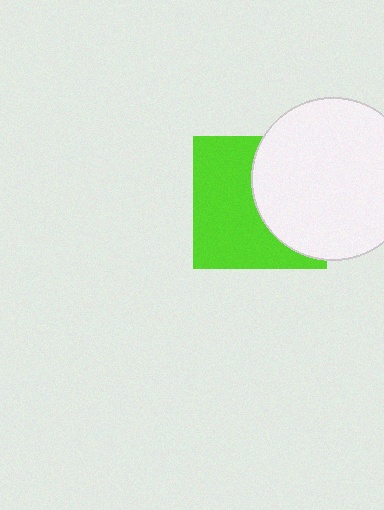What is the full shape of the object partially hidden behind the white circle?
The partially hidden object is a lime square.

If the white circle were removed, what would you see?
You would see the complete lime square.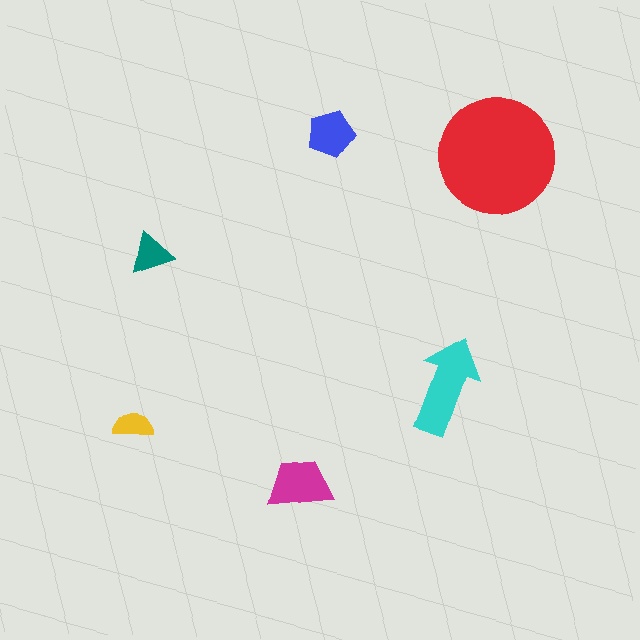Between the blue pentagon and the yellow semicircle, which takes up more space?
The blue pentagon.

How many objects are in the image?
There are 6 objects in the image.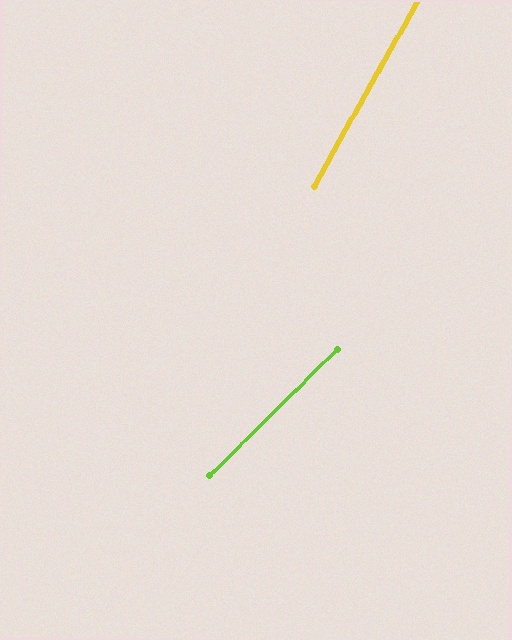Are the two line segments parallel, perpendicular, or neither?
Neither parallel nor perpendicular — they differ by about 16°.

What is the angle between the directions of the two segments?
Approximately 16 degrees.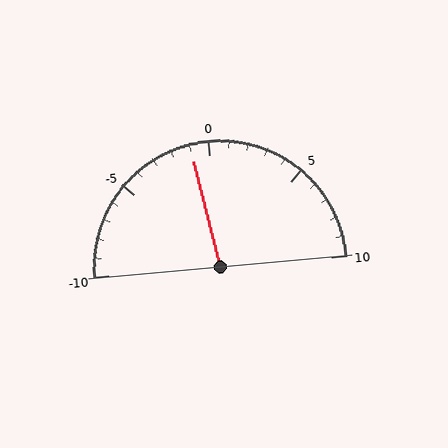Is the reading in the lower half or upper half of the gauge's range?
The reading is in the lower half of the range (-10 to 10).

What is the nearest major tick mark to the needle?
The nearest major tick mark is 0.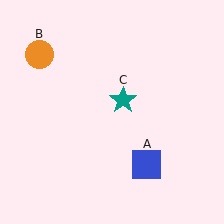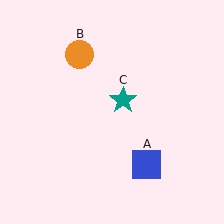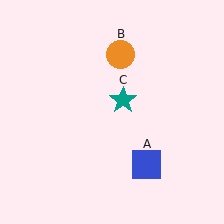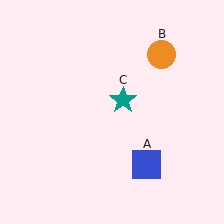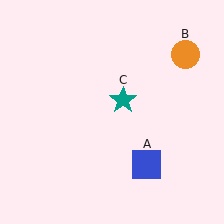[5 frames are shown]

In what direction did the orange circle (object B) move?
The orange circle (object B) moved right.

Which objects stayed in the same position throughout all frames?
Blue square (object A) and teal star (object C) remained stationary.